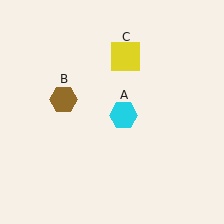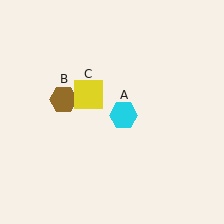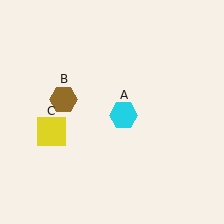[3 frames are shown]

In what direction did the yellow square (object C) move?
The yellow square (object C) moved down and to the left.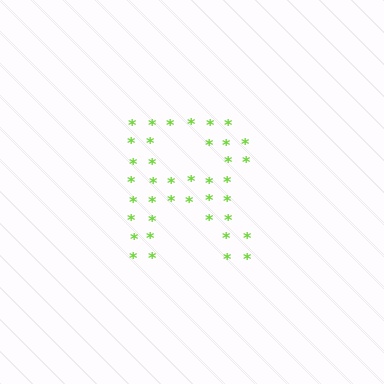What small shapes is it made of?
It is made of small asterisks.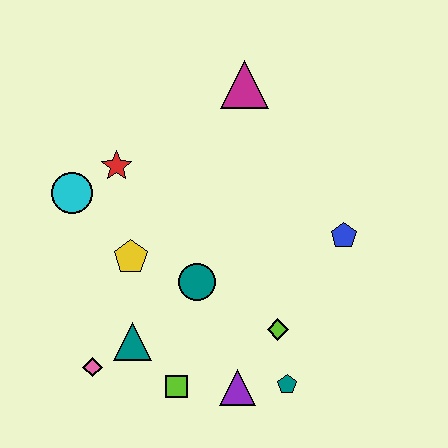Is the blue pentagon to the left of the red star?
No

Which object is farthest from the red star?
The teal pentagon is farthest from the red star.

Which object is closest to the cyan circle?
The red star is closest to the cyan circle.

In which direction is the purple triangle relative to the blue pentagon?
The purple triangle is below the blue pentagon.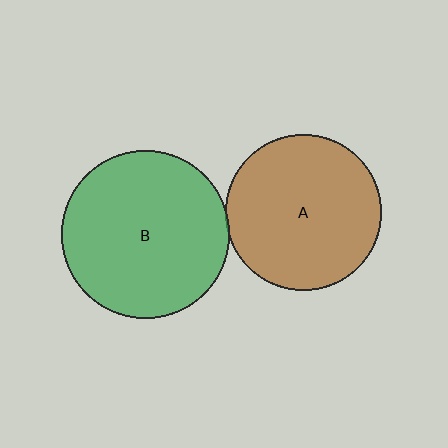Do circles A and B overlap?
Yes.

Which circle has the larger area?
Circle B (green).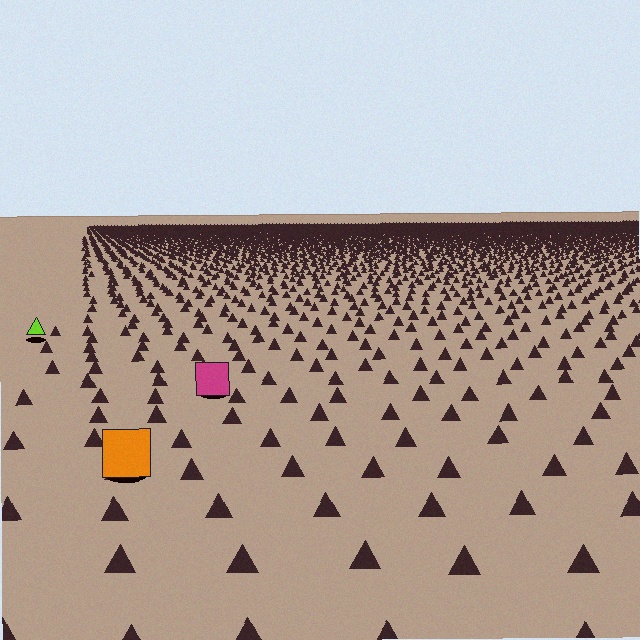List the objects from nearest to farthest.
From nearest to farthest: the orange square, the magenta square, the lime triangle.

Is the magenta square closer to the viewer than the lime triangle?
Yes. The magenta square is closer — you can tell from the texture gradient: the ground texture is coarser near it.